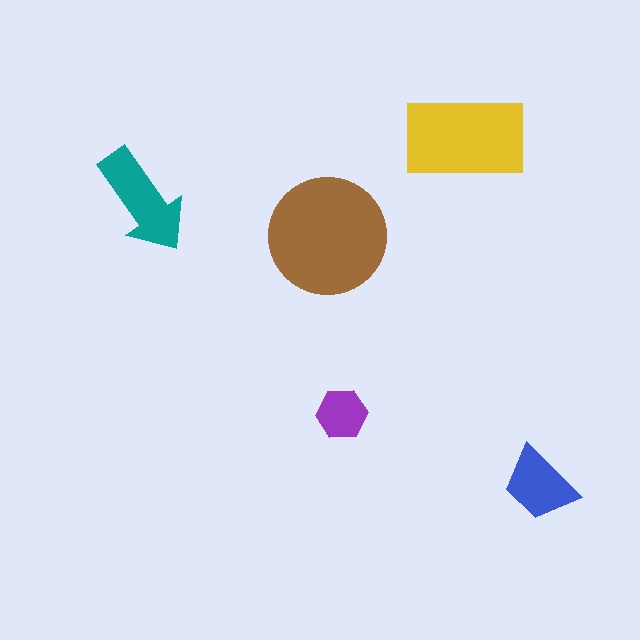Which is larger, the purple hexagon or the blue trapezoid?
The blue trapezoid.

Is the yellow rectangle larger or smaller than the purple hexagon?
Larger.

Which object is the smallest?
The purple hexagon.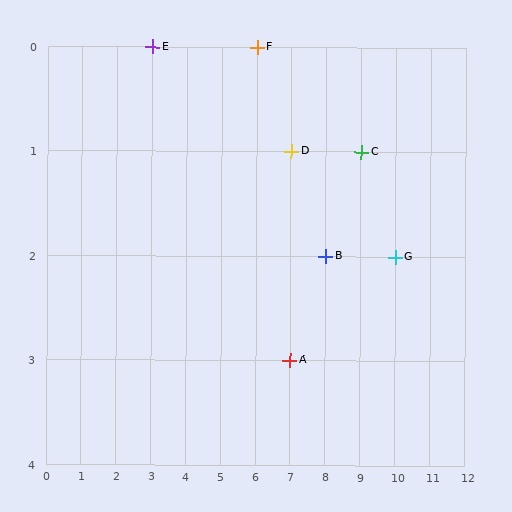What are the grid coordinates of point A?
Point A is at grid coordinates (7, 3).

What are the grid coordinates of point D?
Point D is at grid coordinates (7, 1).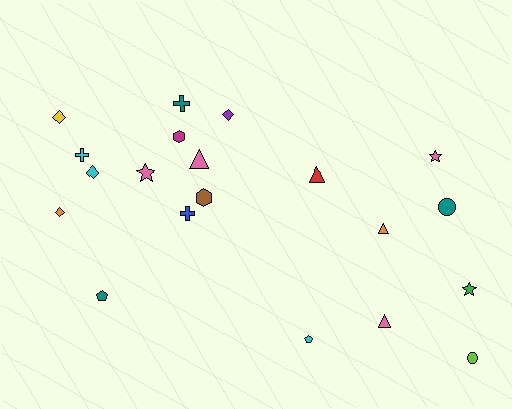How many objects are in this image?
There are 20 objects.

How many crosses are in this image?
There are 3 crosses.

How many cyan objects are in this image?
There are 3 cyan objects.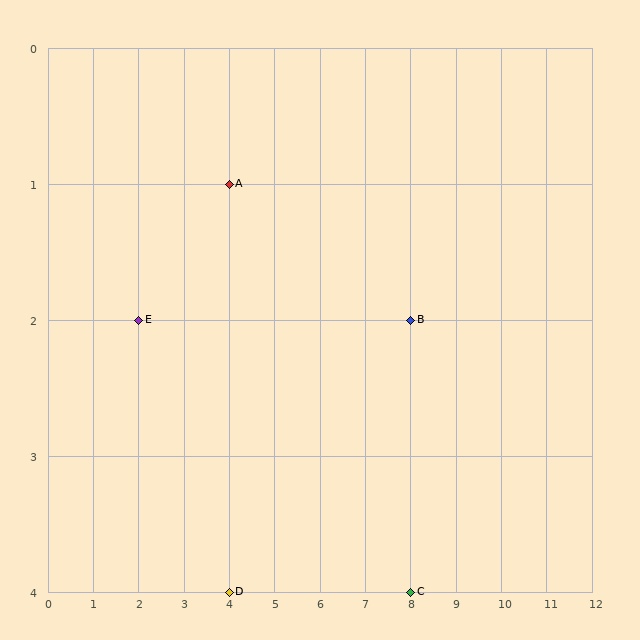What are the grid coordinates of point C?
Point C is at grid coordinates (8, 4).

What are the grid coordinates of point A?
Point A is at grid coordinates (4, 1).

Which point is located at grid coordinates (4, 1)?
Point A is at (4, 1).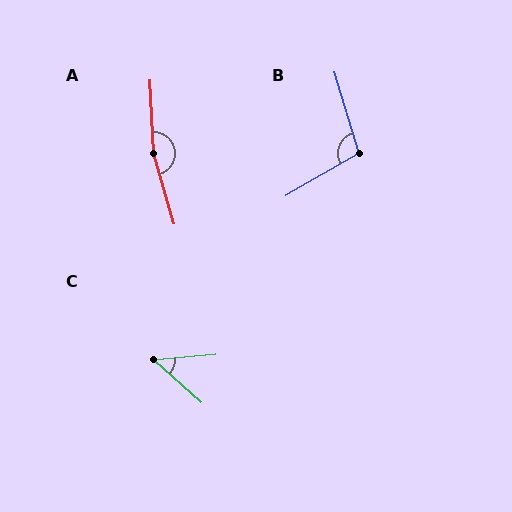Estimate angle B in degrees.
Approximately 103 degrees.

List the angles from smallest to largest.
C (47°), B (103°), A (166°).